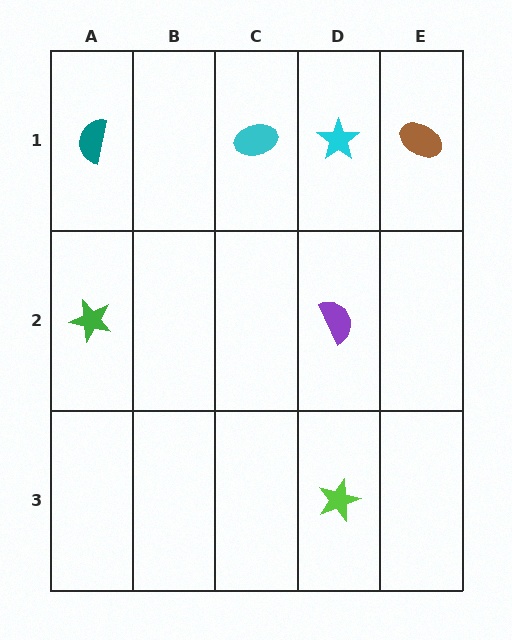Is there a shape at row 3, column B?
No, that cell is empty.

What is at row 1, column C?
A cyan ellipse.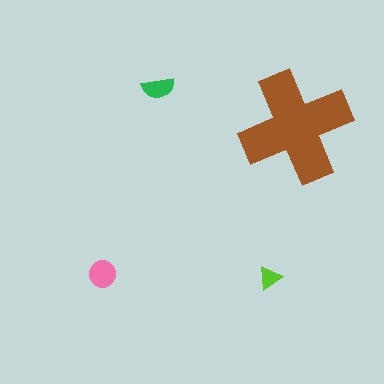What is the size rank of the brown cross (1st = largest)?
1st.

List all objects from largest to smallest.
The brown cross, the pink circle, the green semicircle, the lime triangle.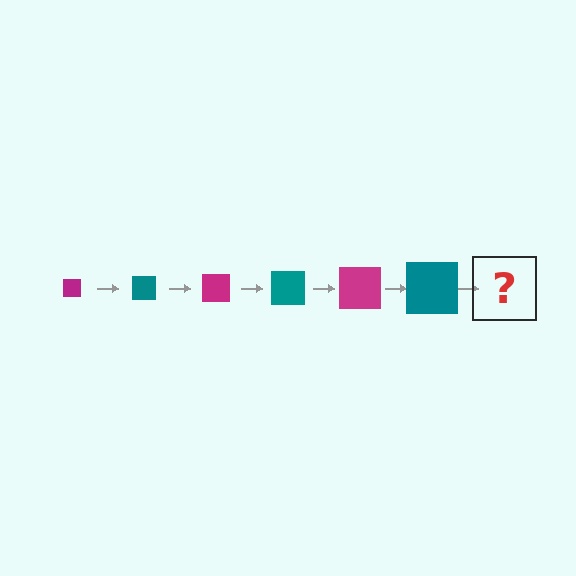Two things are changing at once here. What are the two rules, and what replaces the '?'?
The two rules are that the square grows larger each step and the color cycles through magenta and teal. The '?' should be a magenta square, larger than the previous one.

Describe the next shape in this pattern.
It should be a magenta square, larger than the previous one.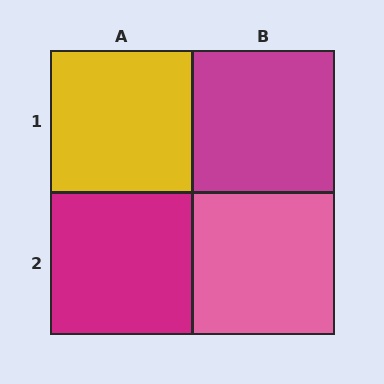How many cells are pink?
1 cell is pink.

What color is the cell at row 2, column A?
Magenta.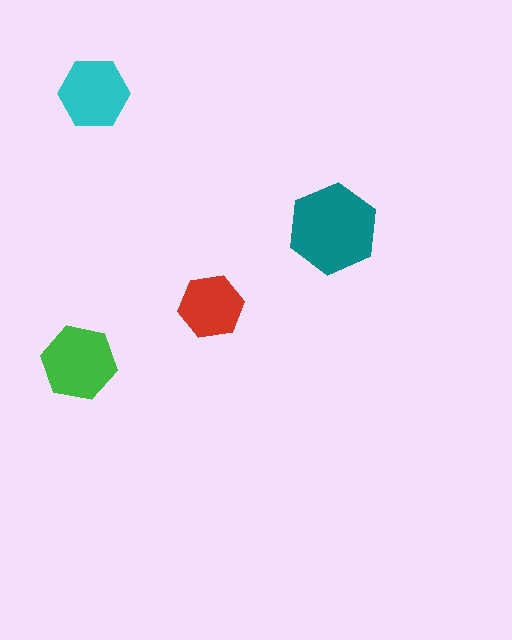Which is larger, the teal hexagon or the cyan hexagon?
The teal one.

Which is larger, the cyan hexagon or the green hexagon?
The green one.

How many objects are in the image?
There are 4 objects in the image.